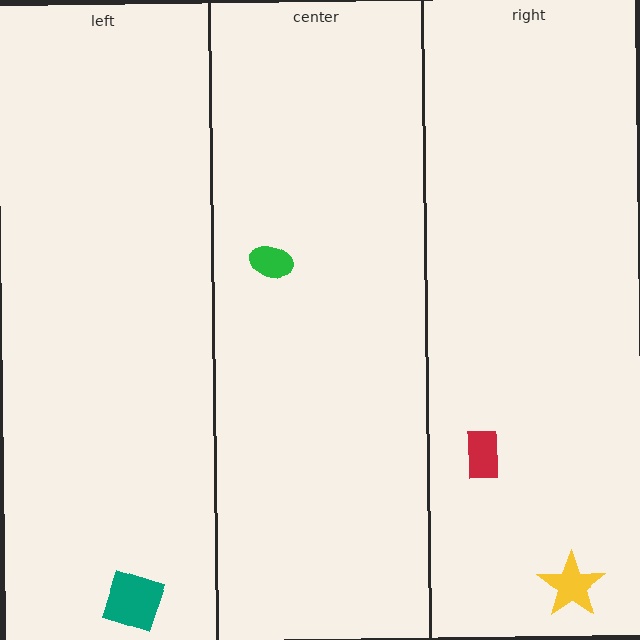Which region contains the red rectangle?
The right region.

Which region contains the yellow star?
The right region.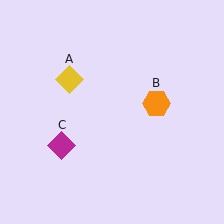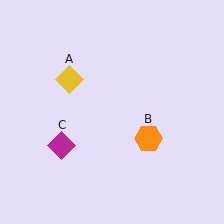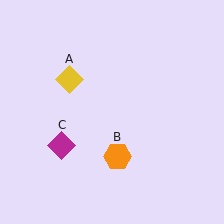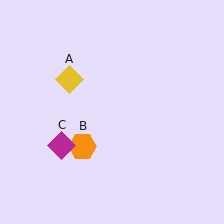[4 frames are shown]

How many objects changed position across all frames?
1 object changed position: orange hexagon (object B).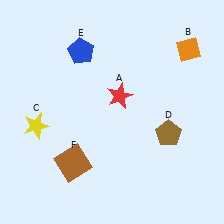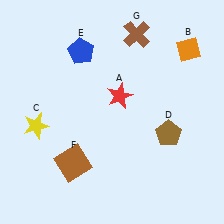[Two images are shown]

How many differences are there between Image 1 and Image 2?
There is 1 difference between the two images.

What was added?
A brown cross (G) was added in Image 2.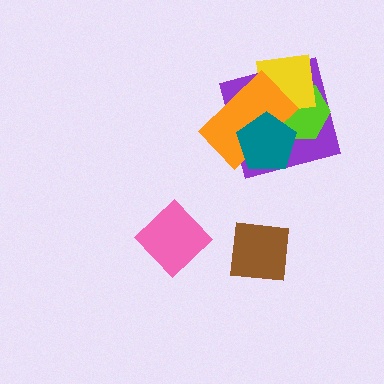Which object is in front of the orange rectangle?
The teal pentagon is in front of the orange rectangle.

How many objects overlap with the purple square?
4 objects overlap with the purple square.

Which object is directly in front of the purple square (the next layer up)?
The lime hexagon is directly in front of the purple square.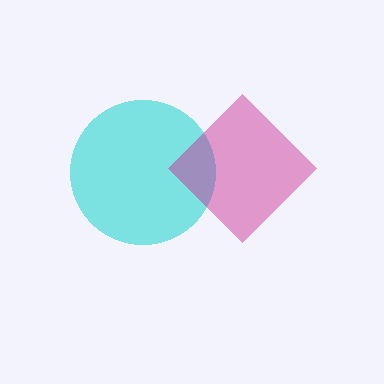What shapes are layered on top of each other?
The layered shapes are: a cyan circle, a magenta diamond.